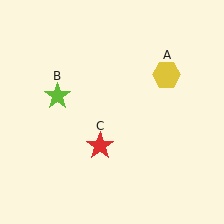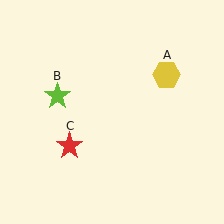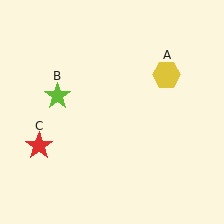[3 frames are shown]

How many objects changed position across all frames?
1 object changed position: red star (object C).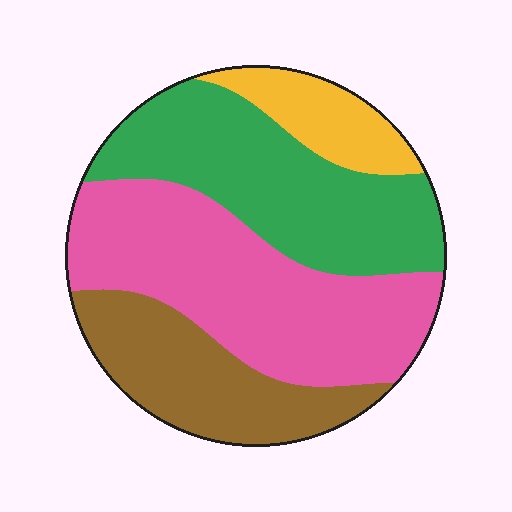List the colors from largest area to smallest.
From largest to smallest: pink, green, brown, yellow.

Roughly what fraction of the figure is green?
Green takes up about one third (1/3) of the figure.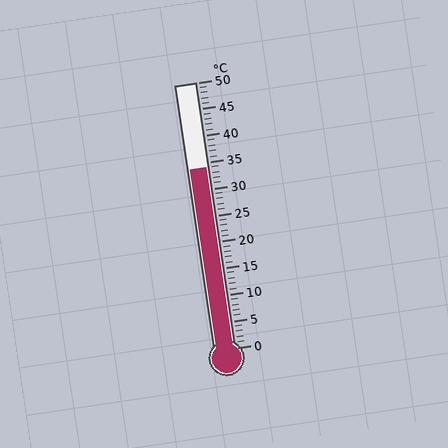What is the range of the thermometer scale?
The thermometer scale ranges from 0°C to 50°C.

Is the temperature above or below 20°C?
The temperature is above 20°C.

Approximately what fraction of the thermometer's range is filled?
The thermometer is filled to approximately 70% of its range.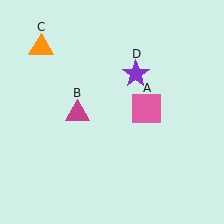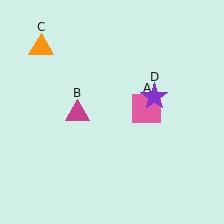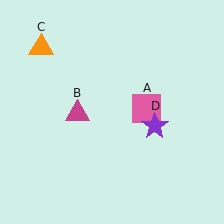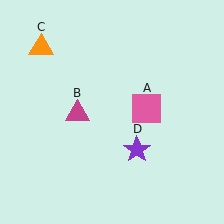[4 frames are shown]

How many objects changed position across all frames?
1 object changed position: purple star (object D).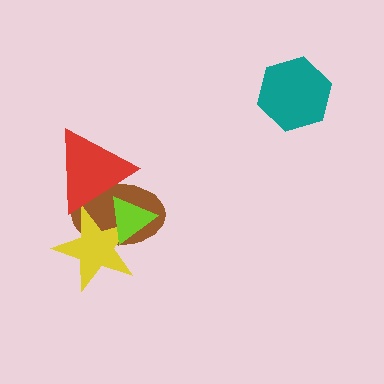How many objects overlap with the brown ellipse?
3 objects overlap with the brown ellipse.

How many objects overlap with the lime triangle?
3 objects overlap with the lime triangle.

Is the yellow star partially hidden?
Yes, it is partially covered by another shape.